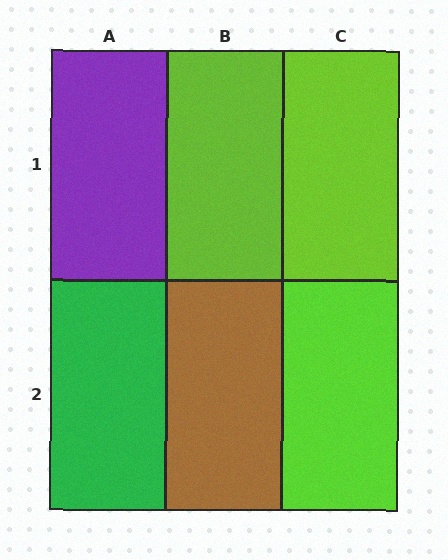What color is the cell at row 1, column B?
Lime.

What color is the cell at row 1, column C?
Lime.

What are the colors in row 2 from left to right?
Green, brown, lime.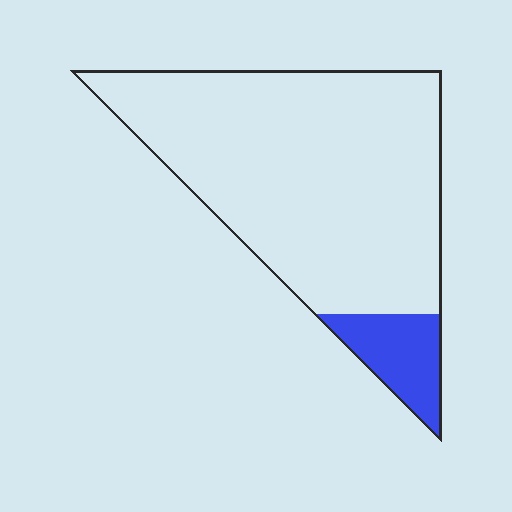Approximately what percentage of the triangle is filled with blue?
Approximately 10%.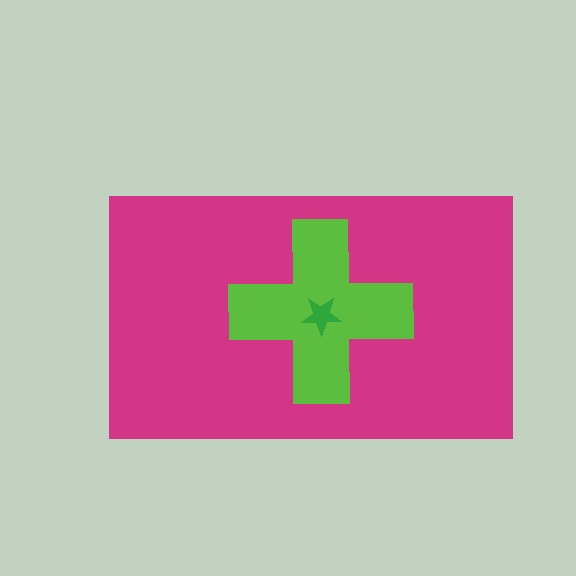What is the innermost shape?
The green star.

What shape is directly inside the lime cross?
The green star.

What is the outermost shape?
The magenta rectangle.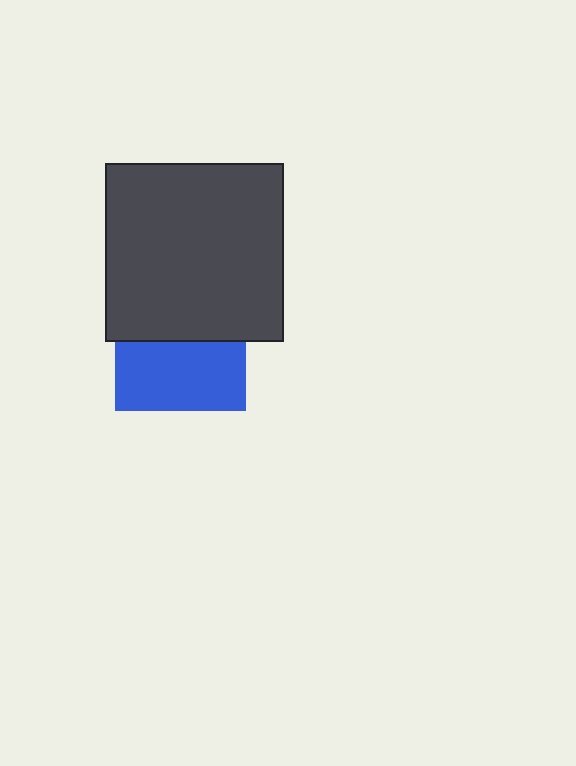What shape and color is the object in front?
The object in front is a dark gray square.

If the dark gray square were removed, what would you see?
You would see the complete blue square.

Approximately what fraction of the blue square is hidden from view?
Roughly 47% of the blue square is hidden behind the dark gray square.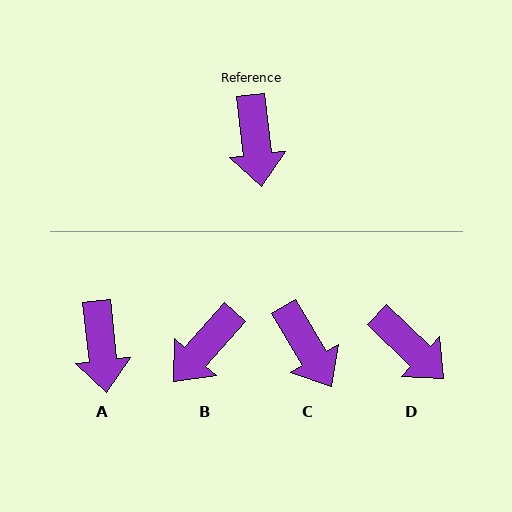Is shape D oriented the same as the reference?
No, it is off by about 40 degrees.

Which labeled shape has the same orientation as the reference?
A.